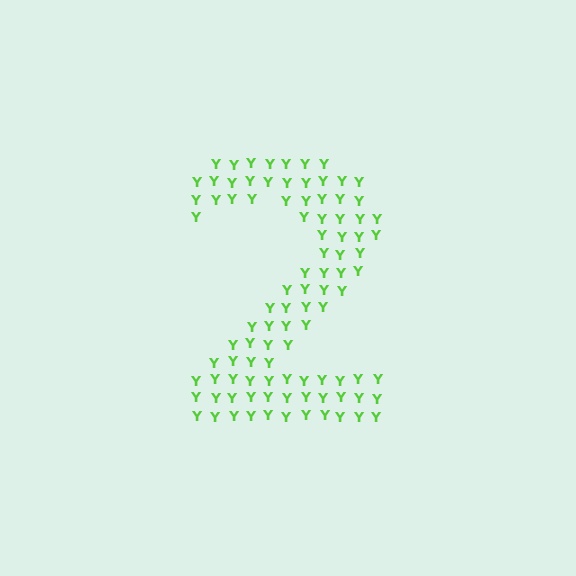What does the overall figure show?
The overall figure shows the digit 2.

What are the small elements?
The small elements are letter Y's.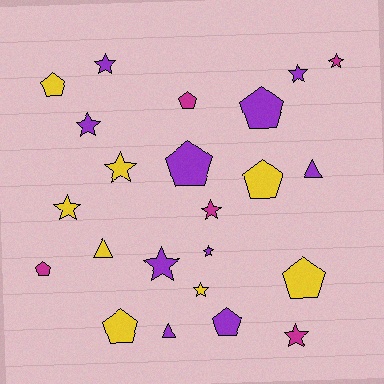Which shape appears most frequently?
Star, with 11 objects.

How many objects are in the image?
There are 23 objects.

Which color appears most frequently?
Purple, with 10 objects.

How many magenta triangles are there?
There are no magenta triangles.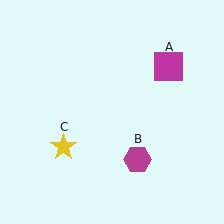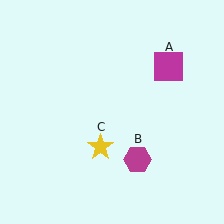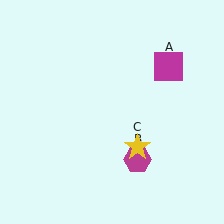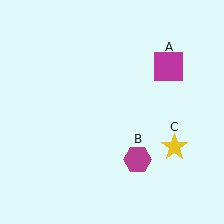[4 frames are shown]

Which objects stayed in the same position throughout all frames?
Magenta square (object A) and magenta hexagon (object B) remained stationary.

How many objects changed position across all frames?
1 object changed position: yellow star (object C).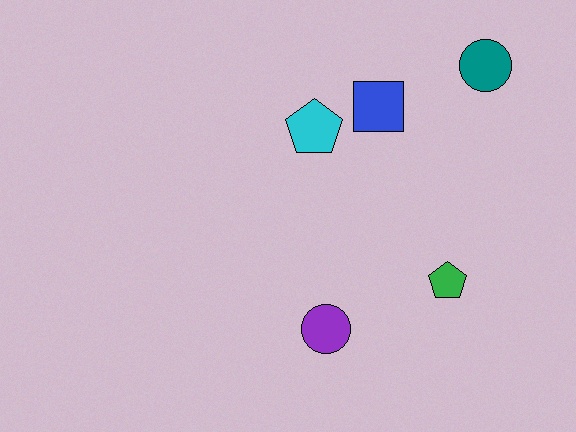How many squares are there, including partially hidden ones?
There is 1 square.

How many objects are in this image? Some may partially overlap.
There are 5 objects.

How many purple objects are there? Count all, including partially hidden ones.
There is 1 purple object.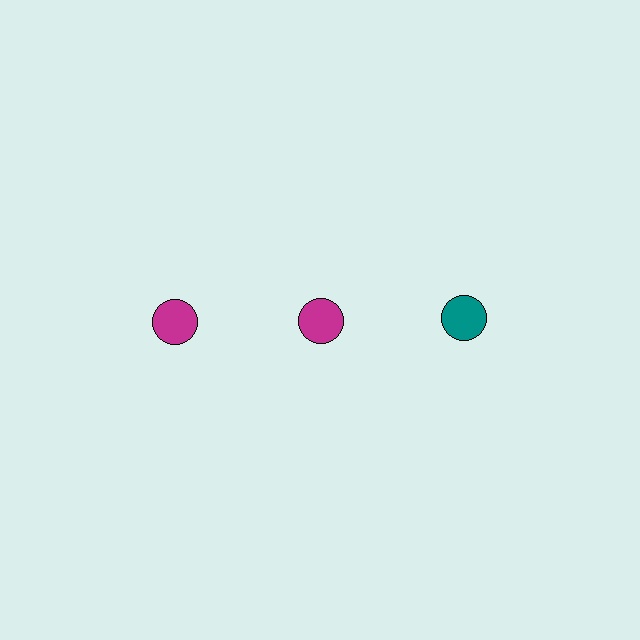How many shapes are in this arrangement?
There are 3 shapes arranged in a grid pattern.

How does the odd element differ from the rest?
It has a different color: teal instead of magenta.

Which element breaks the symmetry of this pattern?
The teal circle in the top row, center column breaks the symmetry. All other shapes are magenta circles.